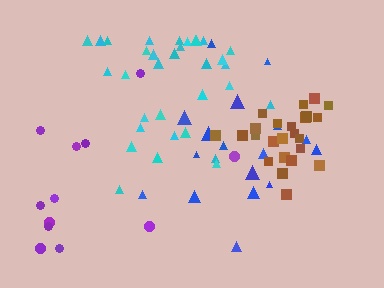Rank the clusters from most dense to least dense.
brown, cyan, blue, purple.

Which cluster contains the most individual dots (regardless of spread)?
Cyan (33).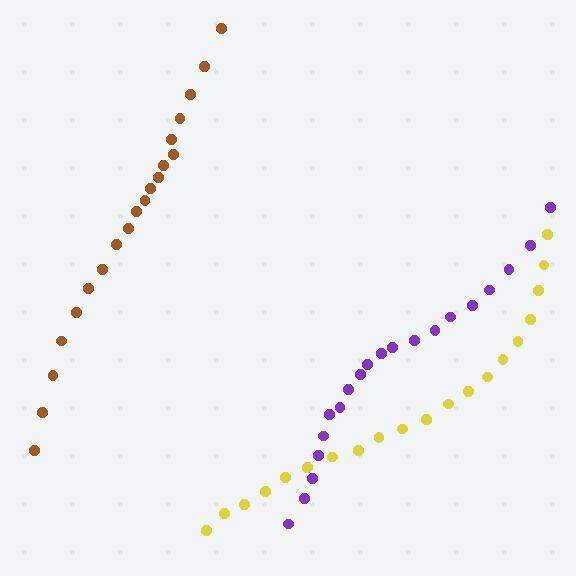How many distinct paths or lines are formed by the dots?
There are 3 distinct paths.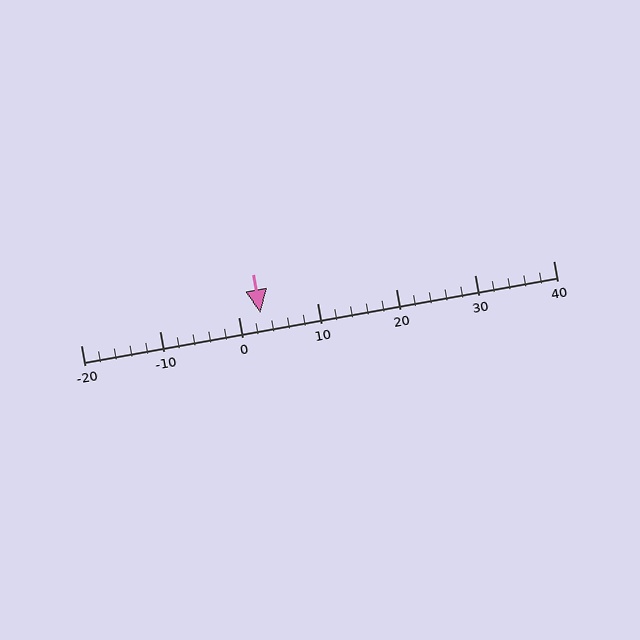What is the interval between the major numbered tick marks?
The major tick marks are spaced 10 units apart.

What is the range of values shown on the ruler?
The ruler shows values from -20 to 40.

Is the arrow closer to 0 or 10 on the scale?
The arrow is closer to 0.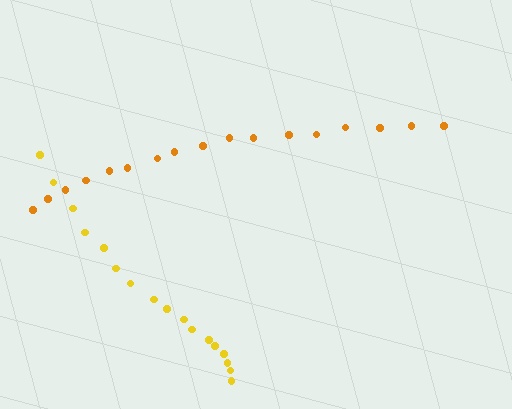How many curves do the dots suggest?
There are 2 distinct paths.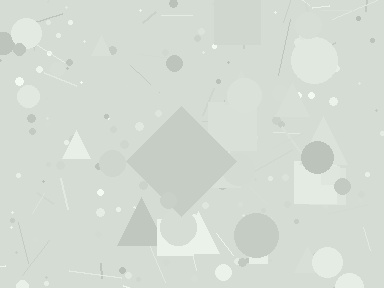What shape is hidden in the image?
A diamond is hidden in the image.